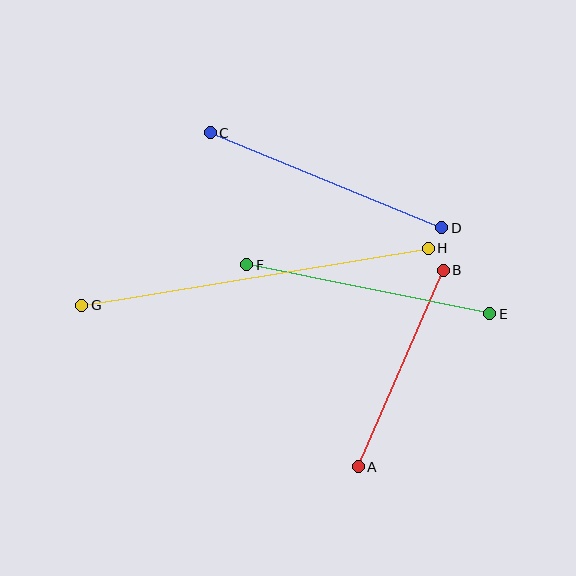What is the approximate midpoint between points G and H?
The midpoint is at approximately (255, 277) pixels.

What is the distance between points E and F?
The distance is approximately 247 pixels.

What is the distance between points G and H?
The distance is approximately 351 pixels.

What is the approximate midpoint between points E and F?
The midpoint is at approximately (368, 289) pixels.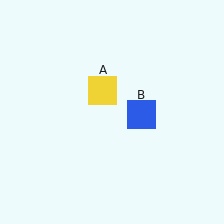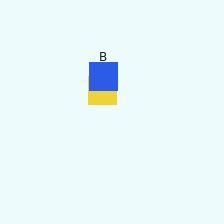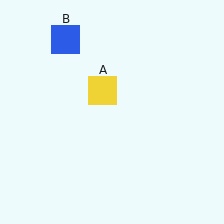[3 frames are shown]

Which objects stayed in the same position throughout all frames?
Yellow square (object A) remained stationary.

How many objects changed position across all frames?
1 object changed position: blue square (object B).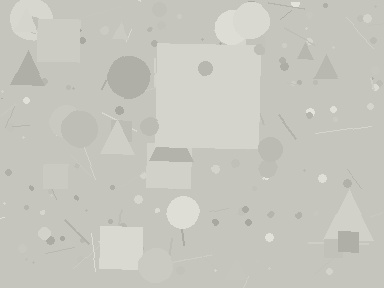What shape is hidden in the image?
A square is hidden in the image.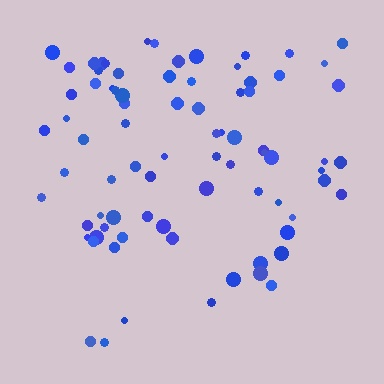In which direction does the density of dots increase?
From bottom to top, with the top side densest.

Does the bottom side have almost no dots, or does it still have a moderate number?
Still a moderate number, just noticeably fewer than the top.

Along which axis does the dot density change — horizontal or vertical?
Vertical.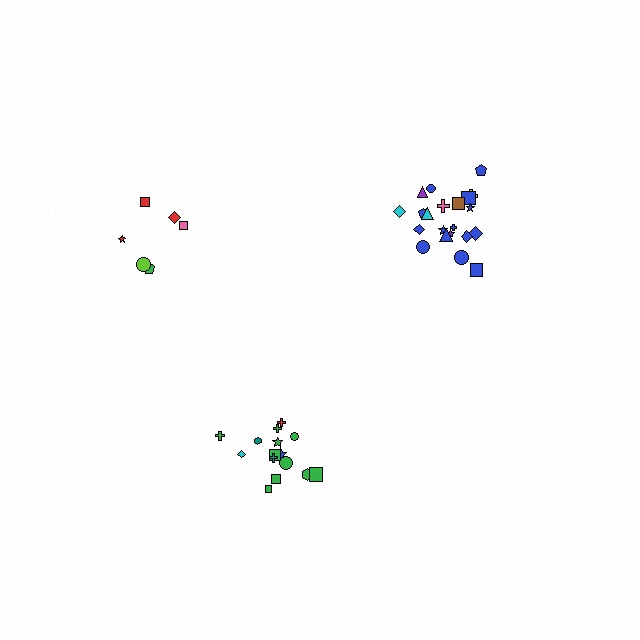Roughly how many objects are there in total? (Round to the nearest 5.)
Roughly 45 objects in total.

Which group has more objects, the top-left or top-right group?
The top-right group.